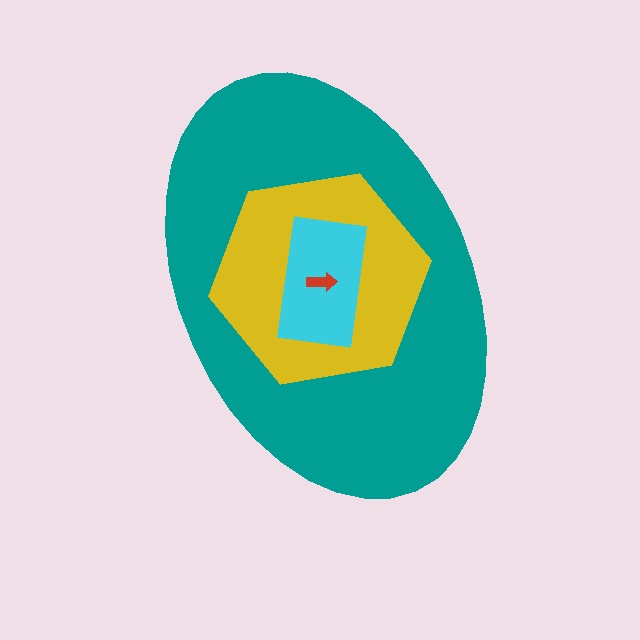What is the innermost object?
The red arrow.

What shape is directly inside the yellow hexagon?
The cyan rectangle.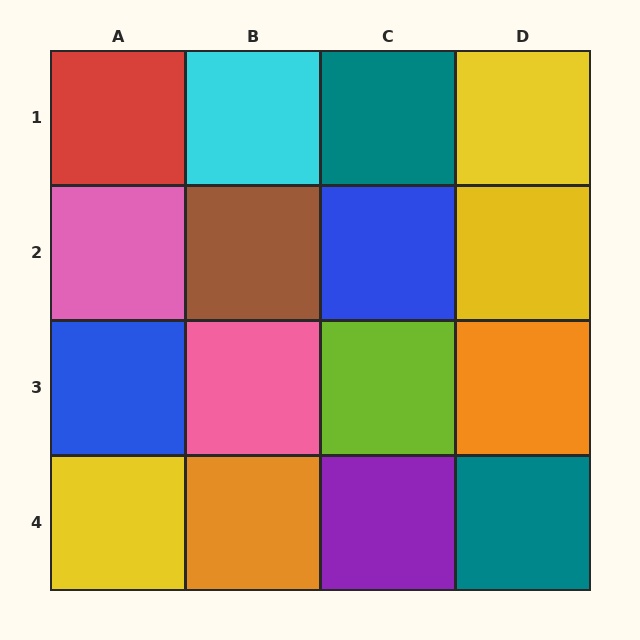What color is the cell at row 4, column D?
Teal.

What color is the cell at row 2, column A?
Pink.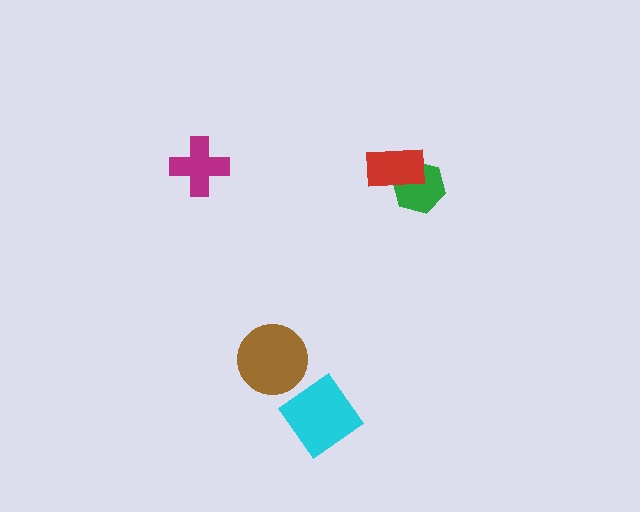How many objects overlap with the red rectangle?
1 object overlaps with the red rectangle.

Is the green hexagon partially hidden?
Yes, it is partially covered by another shape.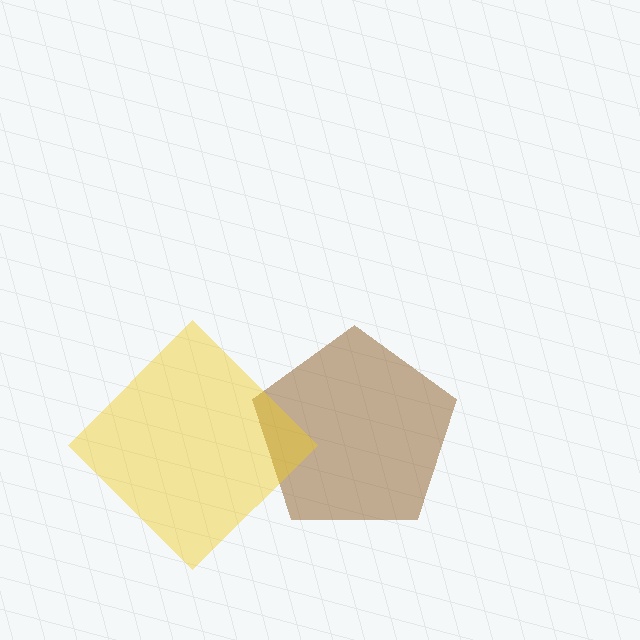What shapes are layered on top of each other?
The layered shapes are: a brown pentagon, a yellow diamond.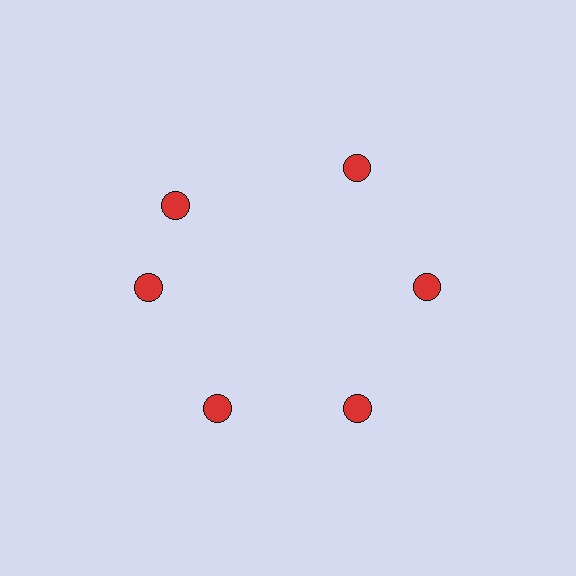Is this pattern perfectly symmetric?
No. The 6 red circles are arranged in a ring, but one element near the 11 o'clock position is rotated out of alignment along the ring, breaking the 6-fold rotational symmetry.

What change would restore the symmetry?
The symmetry would be restored by rotating it back into even spacing with its neighbors so that all 6 circles sit at equal angles and equal distance from the center.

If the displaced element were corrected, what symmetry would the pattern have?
It would have 6-fold rotational symmetry — the pattern would map onto itself every 60 degrees.